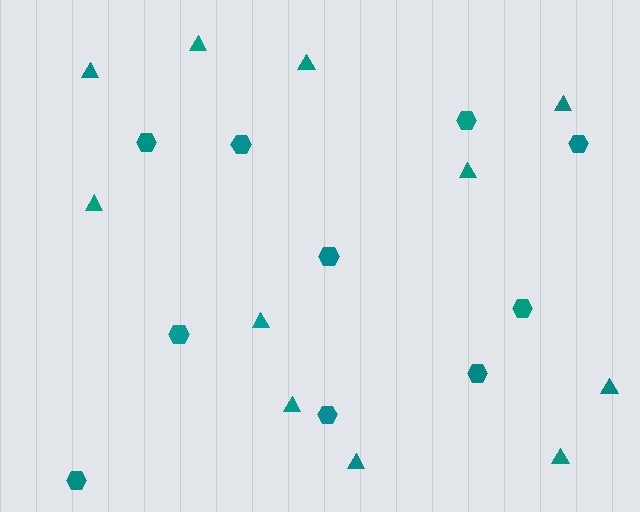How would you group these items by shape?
There are 2 groups: one group of hexagons (10) and one group of triangles (11).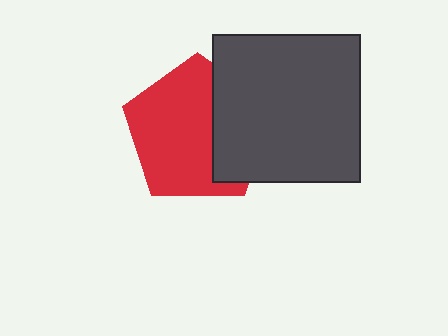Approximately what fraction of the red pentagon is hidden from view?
Roughly 35% of the red pentagon is hidden behind the dark gray square.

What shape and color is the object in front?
The object in front is a dark gray square.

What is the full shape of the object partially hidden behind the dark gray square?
The partially hidden object is a red pentagon.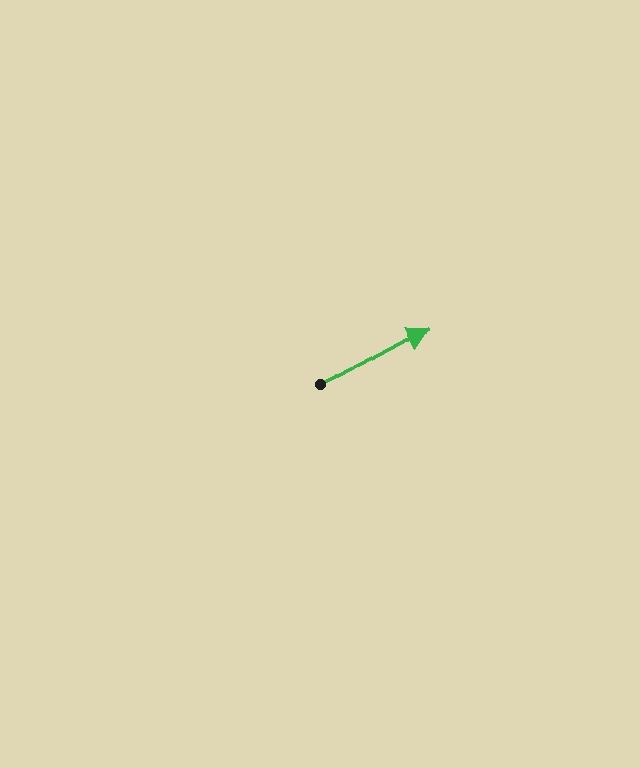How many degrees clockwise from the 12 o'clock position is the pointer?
Approximately 61 degrees.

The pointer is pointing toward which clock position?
Roughly 2 o'clock.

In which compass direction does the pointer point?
Northeast.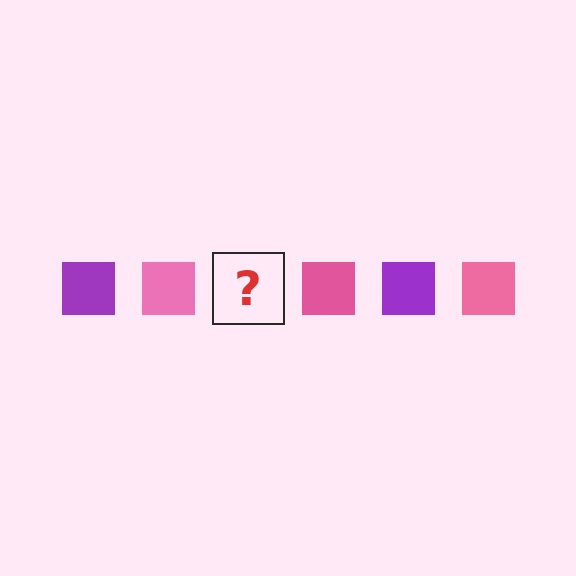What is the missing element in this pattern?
The missing element is a purple square.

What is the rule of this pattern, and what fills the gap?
The rule is that the pattern cycles through purple, pink squares. The gap should be filled with a purple square.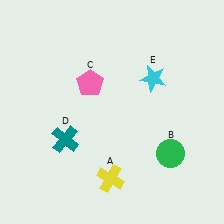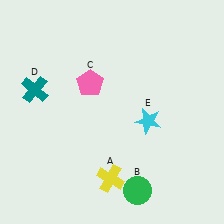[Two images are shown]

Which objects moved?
The objects that moved are: the green circle (B), the teal cross (D), the cyan star (E).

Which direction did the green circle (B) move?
The green circle (B) moved down.